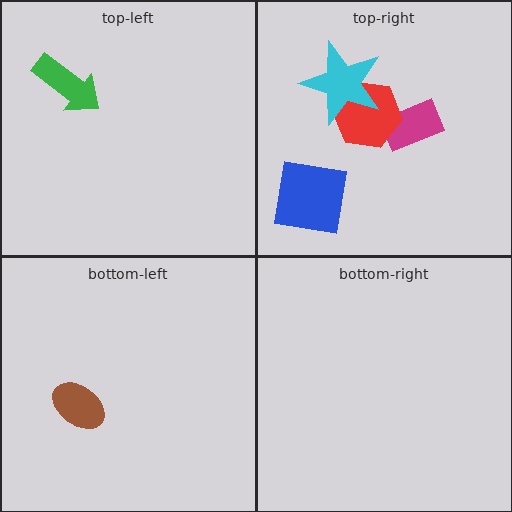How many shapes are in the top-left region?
1.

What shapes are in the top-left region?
The green arrow.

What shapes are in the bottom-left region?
The brown ellipse.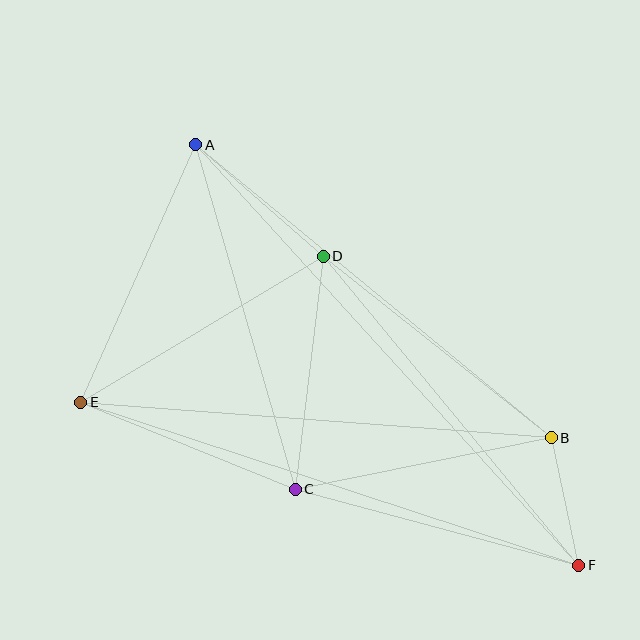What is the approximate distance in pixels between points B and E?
The distance between B and E is approximately 472 pixels.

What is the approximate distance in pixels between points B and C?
The distance between B and C is approximately 261 pixels.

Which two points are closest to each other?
Points B and F are closest to each other.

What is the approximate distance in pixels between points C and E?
The distance between C and E is approximately 232 pixels.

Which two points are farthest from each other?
Points A and F are farthest from each other.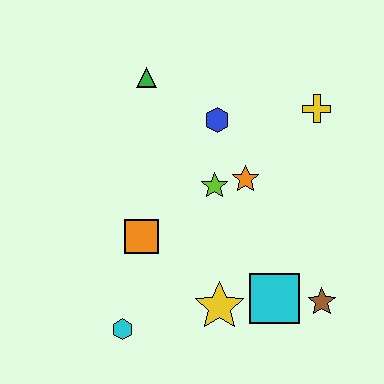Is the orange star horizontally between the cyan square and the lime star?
Yes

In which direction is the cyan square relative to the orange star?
The cyan square is below the orange star.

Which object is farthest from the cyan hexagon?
The yellow cross is farthest from the cyan hexagon.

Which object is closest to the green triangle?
The blue hexagon is closest to the green triangle.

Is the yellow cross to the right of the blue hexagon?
Yes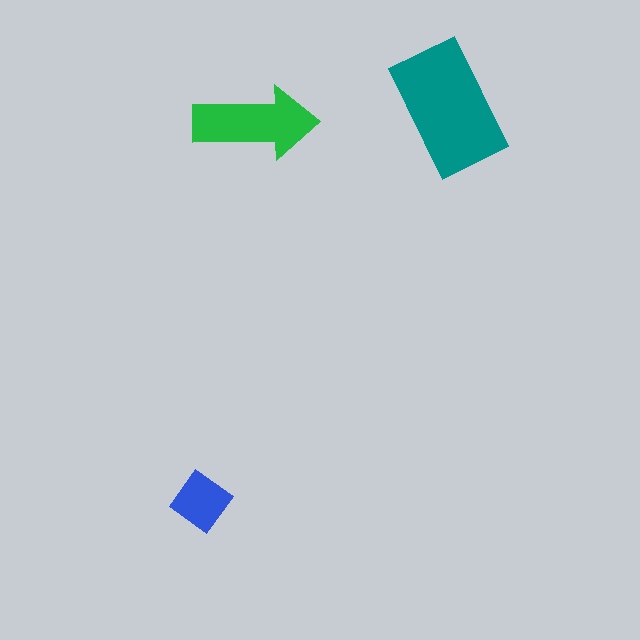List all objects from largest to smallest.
The teal rectangle, the green arrow, the blue diamond.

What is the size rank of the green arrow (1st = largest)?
2nd.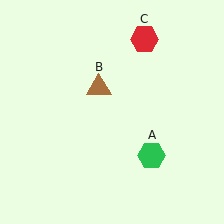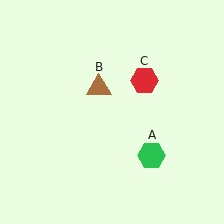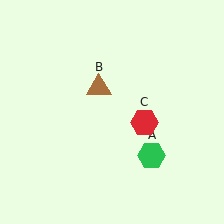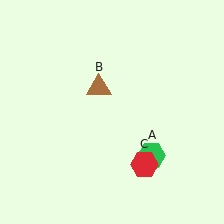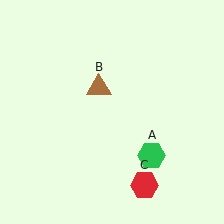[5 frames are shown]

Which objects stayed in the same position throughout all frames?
Green hexagon (object A) and brown triangle (object B) remained stationary.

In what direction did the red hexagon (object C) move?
The red hexagon (object C) moved down.